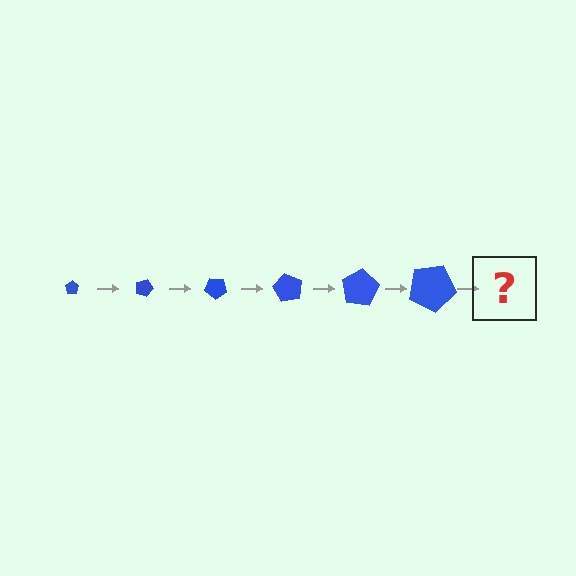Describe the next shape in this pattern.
It should be a pentagon, larger than the previous one and rotated 120 degrees from the start.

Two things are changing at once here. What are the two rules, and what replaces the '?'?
The two rules are that the pentagon grows larger each step and it rotates 20 degrees each step. The '?' should be a pentagon, larger than the previous one and rotated 120 degrees from the start.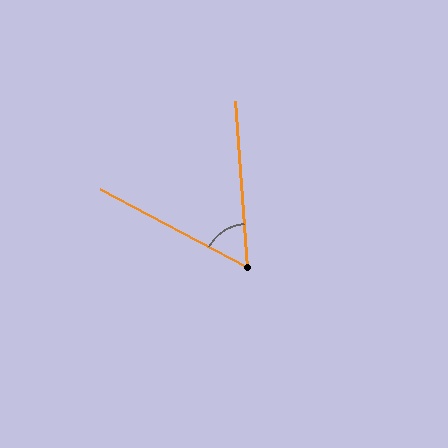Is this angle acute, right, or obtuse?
It is acute.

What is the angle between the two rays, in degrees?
Approximately 58 degrees.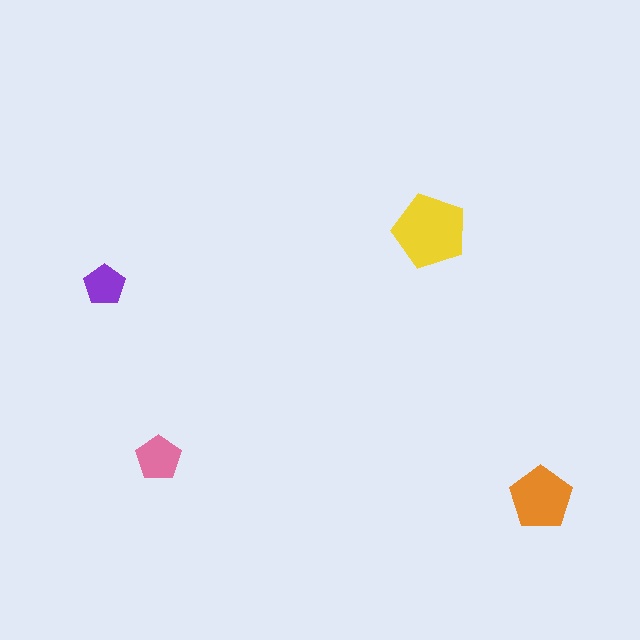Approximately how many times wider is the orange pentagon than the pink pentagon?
About 1.5 times wider.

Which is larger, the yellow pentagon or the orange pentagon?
The yellow one.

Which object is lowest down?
The orange pentagon is bottommost.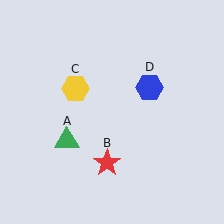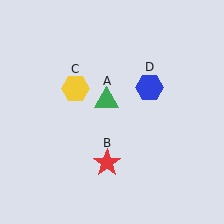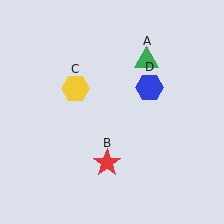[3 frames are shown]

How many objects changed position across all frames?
1 object changed position: green triangle (object A).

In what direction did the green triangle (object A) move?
The green triangle (object A) moved up and to the right.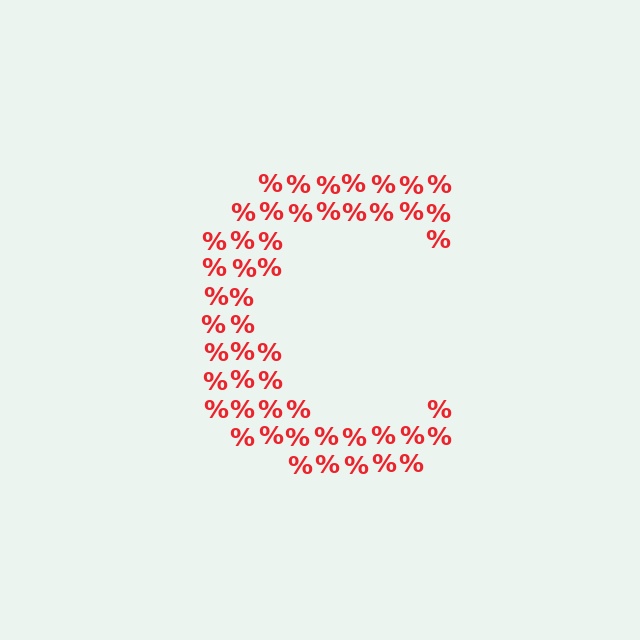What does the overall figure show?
The overall figure shows the letter C.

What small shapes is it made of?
It is made of small percent signs.